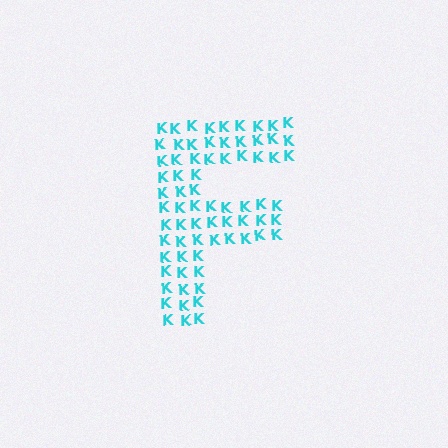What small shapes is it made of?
It is made of small letter K's.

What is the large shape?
The large shape is the letter F.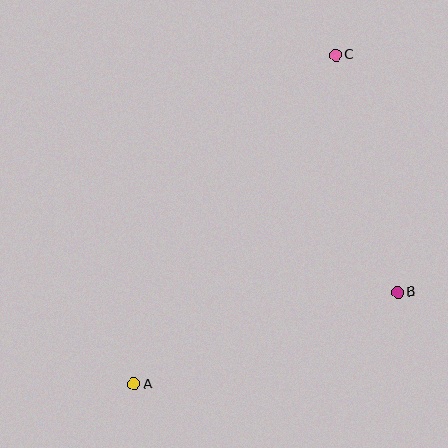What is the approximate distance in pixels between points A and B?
The distance between A and B is approximately 279 pixels.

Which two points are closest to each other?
Points B and C are closest to each other.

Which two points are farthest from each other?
Points A and C are farthest from each other.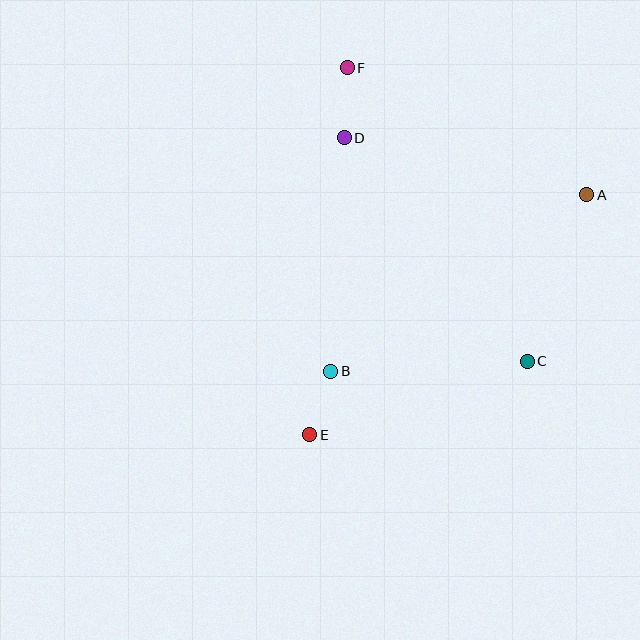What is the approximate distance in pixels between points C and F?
The distance between C and F is approximately 344 pixels.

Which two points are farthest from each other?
Points E and F are farthest from each other.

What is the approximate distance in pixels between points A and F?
The distance between A and F is approximately 271 pixels.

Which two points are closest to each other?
Points B and E are closest to each other.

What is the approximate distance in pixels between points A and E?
The distance between A and E is approximately 366 pixels.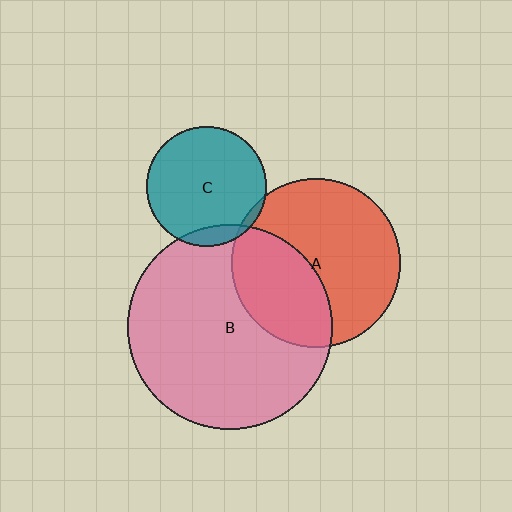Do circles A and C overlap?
Yes.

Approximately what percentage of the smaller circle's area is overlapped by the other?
Approximately 5%.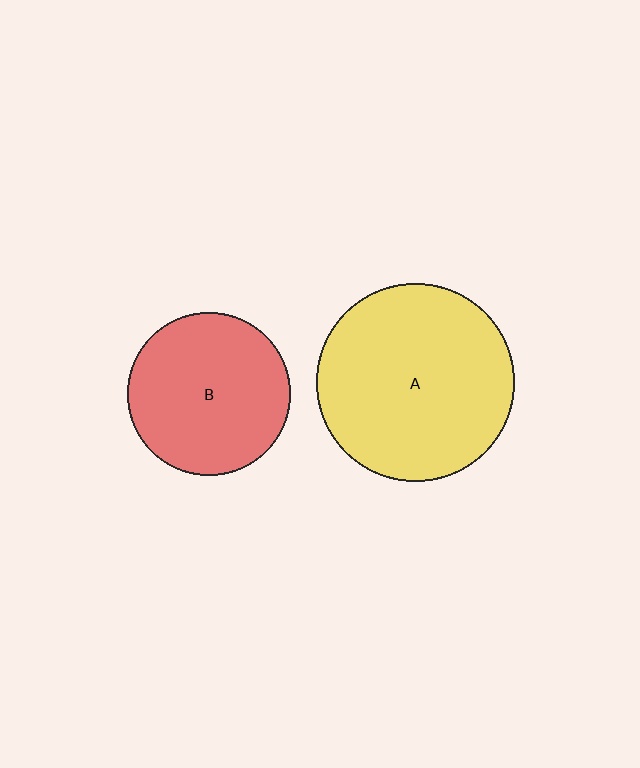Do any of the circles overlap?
No, none of the circles overlap.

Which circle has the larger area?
Circle A (yellow).